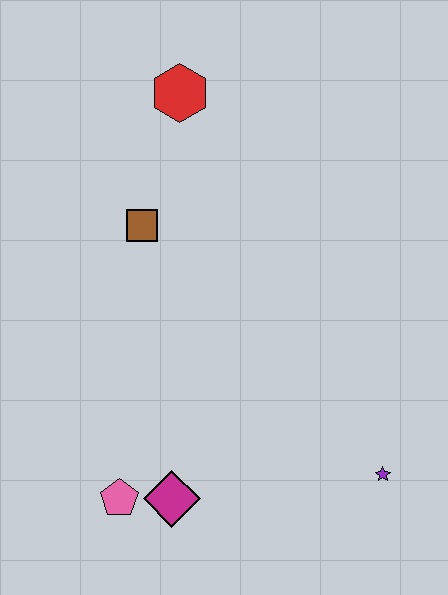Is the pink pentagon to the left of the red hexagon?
Yes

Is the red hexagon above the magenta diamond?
Yes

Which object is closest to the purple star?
The magenta diamond is closest to the purple star.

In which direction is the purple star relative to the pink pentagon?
The purple star is to the right of the pink pentagon.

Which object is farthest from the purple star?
The red hexagon is farthest from the purple star.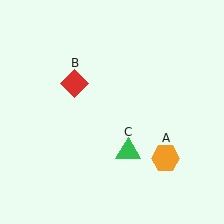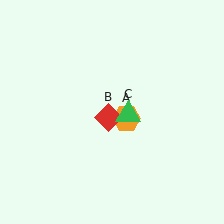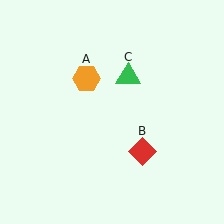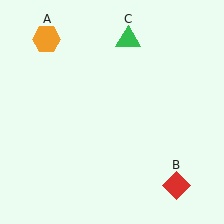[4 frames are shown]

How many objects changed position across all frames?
3 objects changed position: orange hexagon (object A), red diamond (object B), green triangle (object C).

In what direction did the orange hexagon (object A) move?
The orange hexagon (object A) moved up and to the left.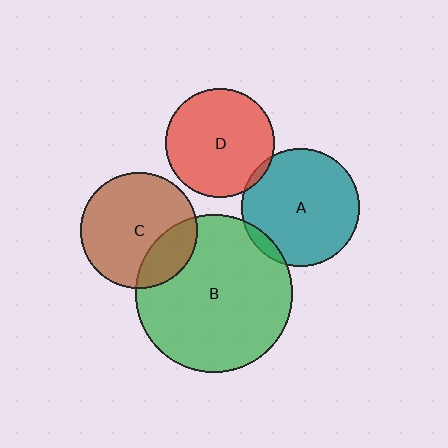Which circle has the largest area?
Circle B (green).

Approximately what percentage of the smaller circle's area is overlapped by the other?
Approximately 5%.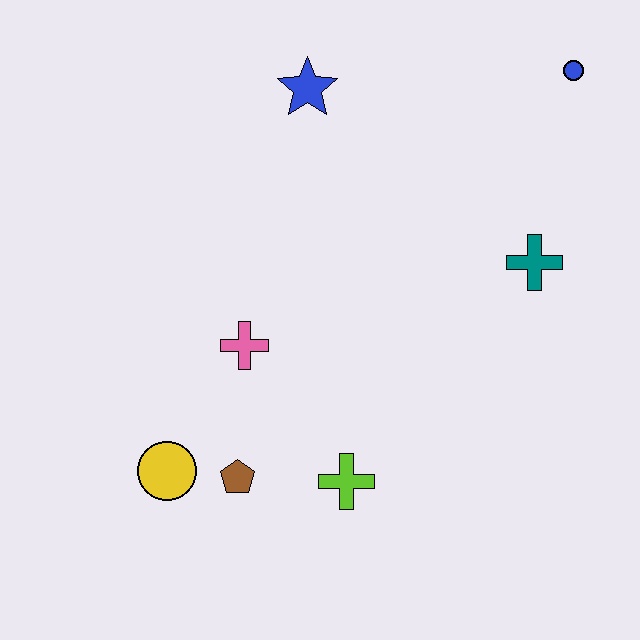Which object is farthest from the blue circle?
The yellow circle is farthest from the blue circle.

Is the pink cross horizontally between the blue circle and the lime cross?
No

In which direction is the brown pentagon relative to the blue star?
The brown pentagon is below the blue star.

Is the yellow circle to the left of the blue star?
Yes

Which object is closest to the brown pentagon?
The yellow circle is closest to the brown pentagon.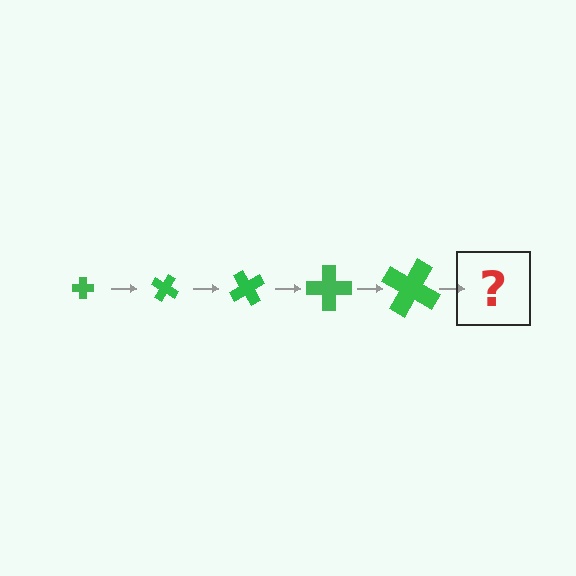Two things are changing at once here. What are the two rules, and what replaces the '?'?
The two rules are that the cross grows larger each step and it rotates 30 degrees each step. The '?' should be a cross, larger than the previous one and rotated 150 degrees from the start.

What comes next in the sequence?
The next element should be a cross, larger than the previous one and rotated 150 degrees from the start.